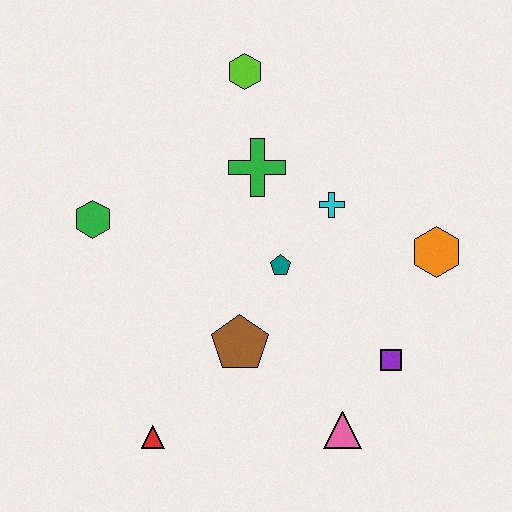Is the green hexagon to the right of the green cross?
No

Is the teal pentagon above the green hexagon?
No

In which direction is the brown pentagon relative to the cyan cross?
The brown pentagon is below the cyan cross.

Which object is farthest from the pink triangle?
The lime hexagon is farthest from the pink triangle.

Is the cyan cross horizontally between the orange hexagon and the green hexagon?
Yes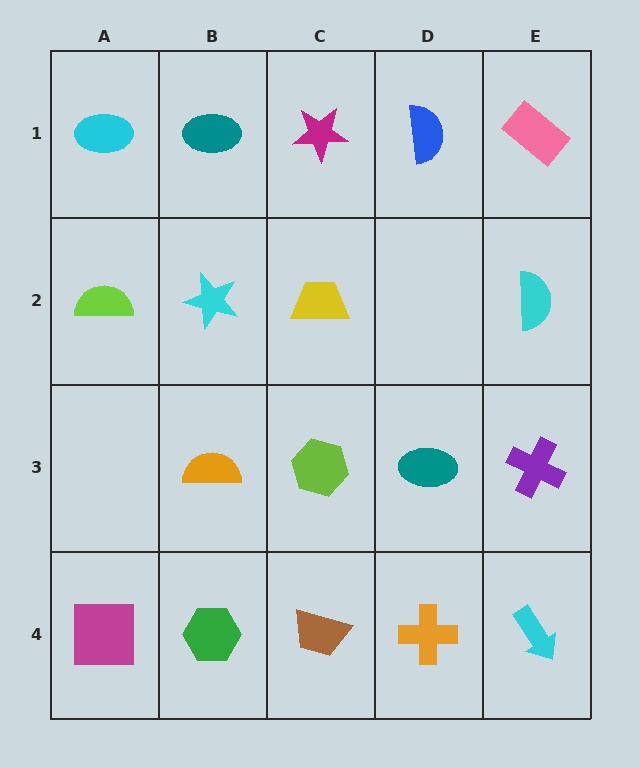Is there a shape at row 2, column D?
No, that cell is empty.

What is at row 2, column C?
A yellow trapezoid.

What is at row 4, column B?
A green hexagon.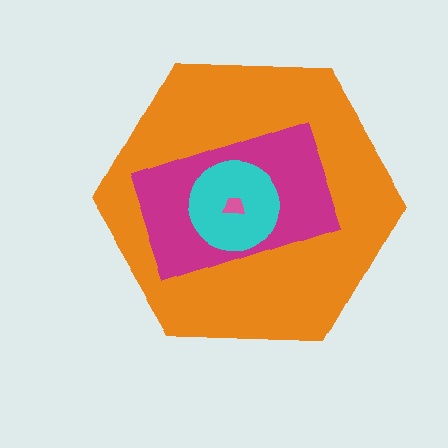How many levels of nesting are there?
4.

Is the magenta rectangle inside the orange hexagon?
Yes.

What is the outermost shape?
The orange hexagon.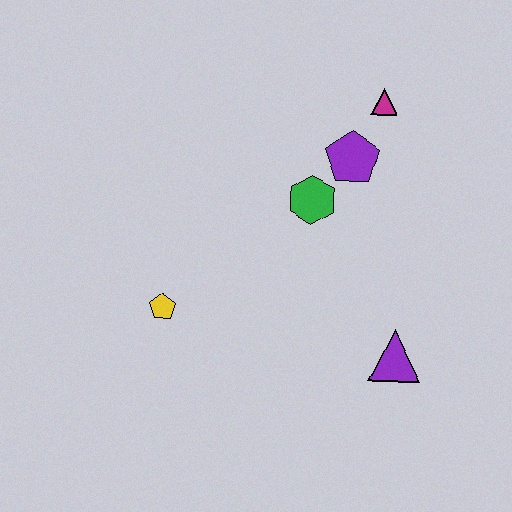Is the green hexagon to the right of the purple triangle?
No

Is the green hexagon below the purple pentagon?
Yes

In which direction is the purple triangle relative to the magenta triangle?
The purple triangle is below the magenta triangle.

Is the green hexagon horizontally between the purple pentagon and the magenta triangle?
No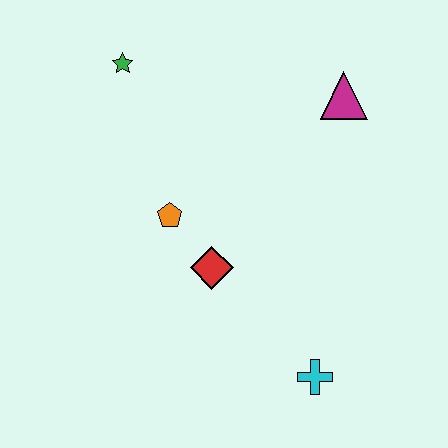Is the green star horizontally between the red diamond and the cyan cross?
No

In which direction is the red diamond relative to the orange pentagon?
The red diamond is below the orange pentagon.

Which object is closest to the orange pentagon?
The red diamond is closest to the orange pentagon.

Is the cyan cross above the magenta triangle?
No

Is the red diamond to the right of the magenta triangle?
No